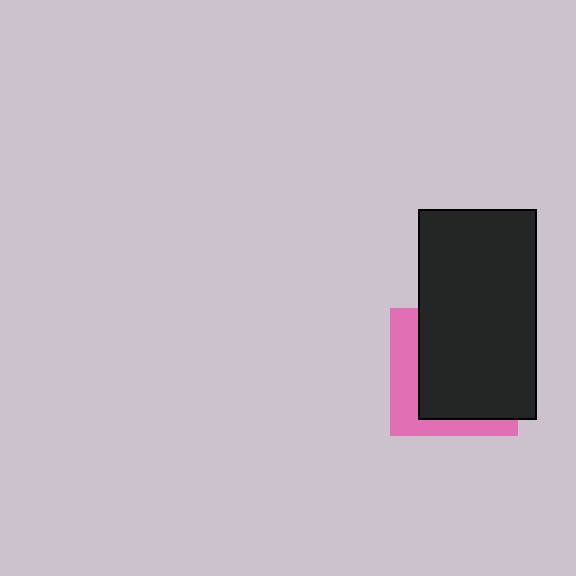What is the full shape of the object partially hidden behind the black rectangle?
The partially hidden object is a pink square.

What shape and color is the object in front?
The object in front is a black rectangle.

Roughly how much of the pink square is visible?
A small part of it is visible (roughly 32%).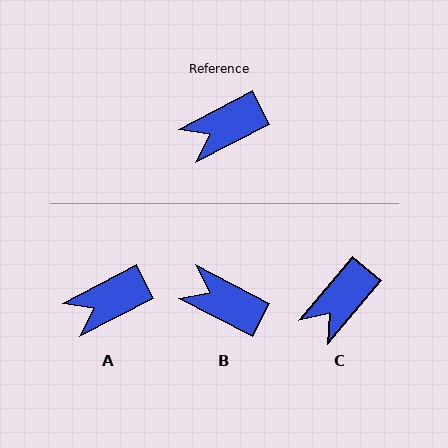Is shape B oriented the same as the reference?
No, it is off by about 55 degrees.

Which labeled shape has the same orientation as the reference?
A.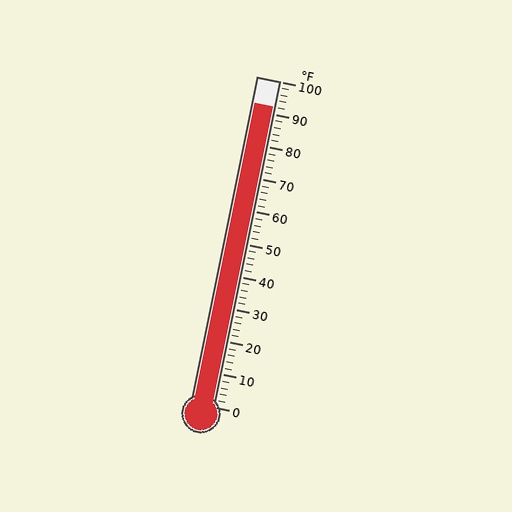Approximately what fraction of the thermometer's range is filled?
The thermometer is filled to approximately 90% of its range.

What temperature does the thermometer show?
The thermometer shows approximately 92°F.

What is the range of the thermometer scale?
The thermometer scale ranges from 0°F to 100°F.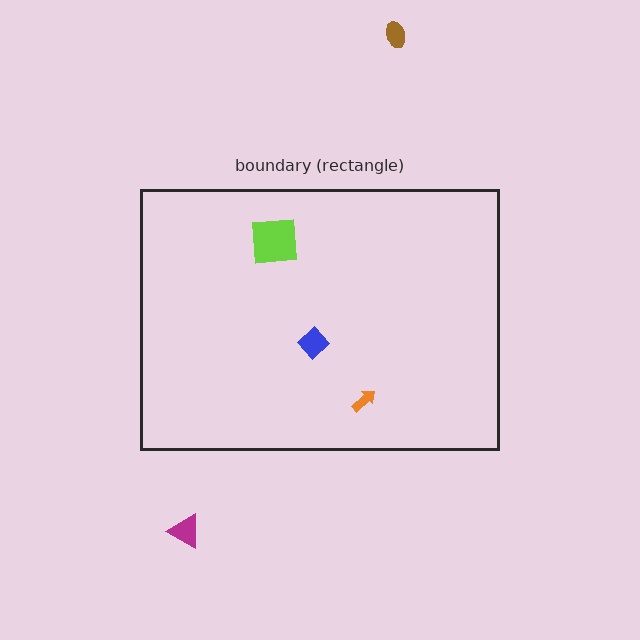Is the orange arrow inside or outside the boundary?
Inside.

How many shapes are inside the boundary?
3 inside, 2 outside.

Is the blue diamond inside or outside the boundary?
Inside.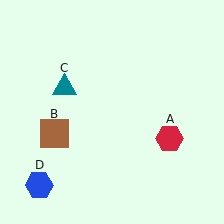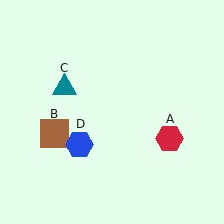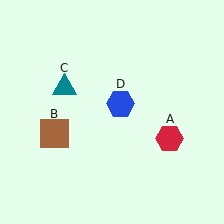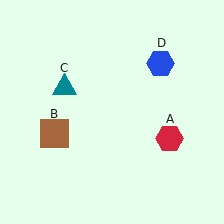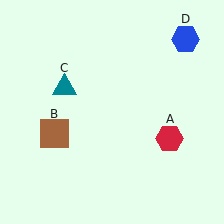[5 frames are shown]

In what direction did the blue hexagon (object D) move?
The blue hexagon (object D) moved up and to the right.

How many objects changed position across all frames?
1 object changed position: blue hexagon (object D).